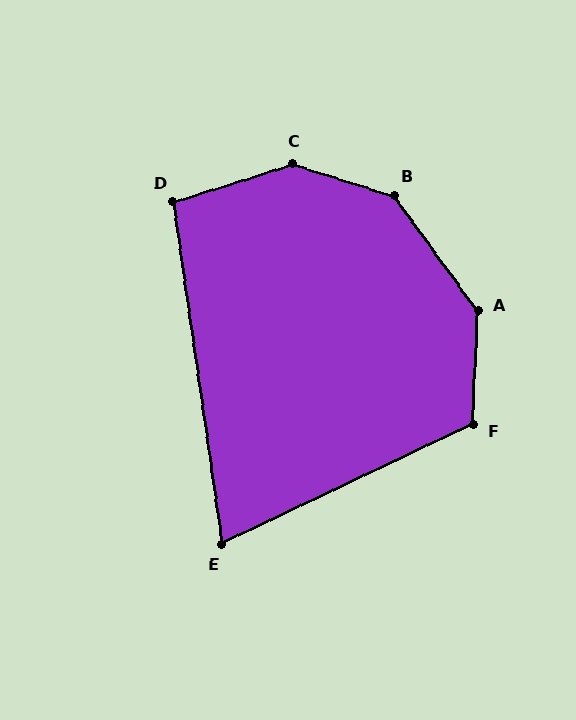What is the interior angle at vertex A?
Approximately 142 degrees (obtuse).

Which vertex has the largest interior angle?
C, at approximately 145 degrees.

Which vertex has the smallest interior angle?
E, at approximately 73 degrees.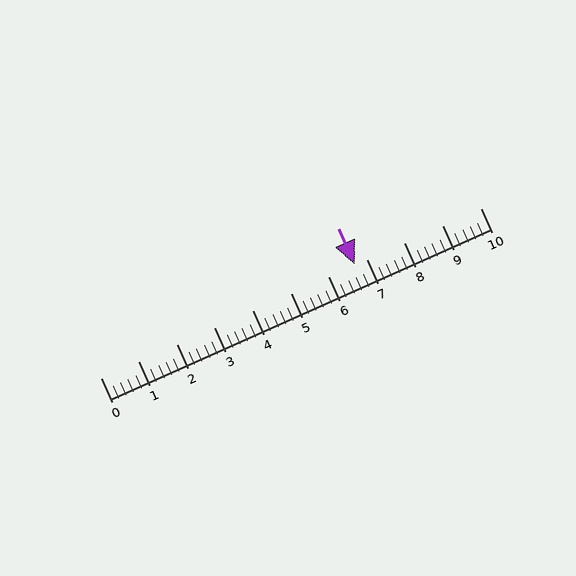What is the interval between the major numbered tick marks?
The major tick marks are spaced 1 units apart.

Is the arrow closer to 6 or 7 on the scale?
The arrow is closer to 7.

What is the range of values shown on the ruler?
The ruler shows values from 0 to 10.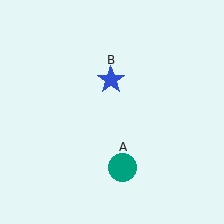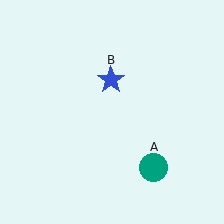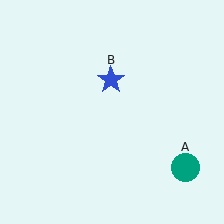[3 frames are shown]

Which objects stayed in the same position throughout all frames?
Blue star (object B) remained stationary.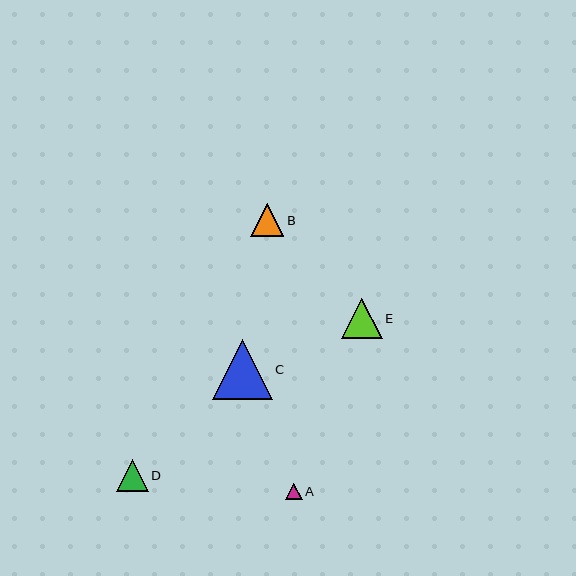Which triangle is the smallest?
Triangle A is the smallest with a size of approximately 17 pixels.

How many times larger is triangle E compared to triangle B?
Triangle E is approximately 1.2 times the size of triangle B.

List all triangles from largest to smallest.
From largest to smallest: C, E, B, D, A.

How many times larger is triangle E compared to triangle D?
Triangle E is approximately 1.3 times the size of triangle D.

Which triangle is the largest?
Triangle C is the largest with a size of approximately 60 pixels.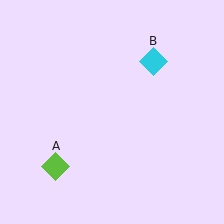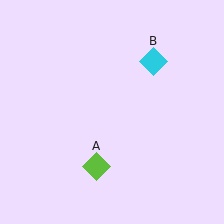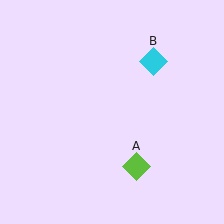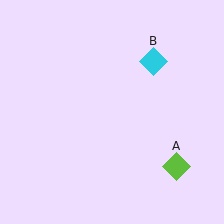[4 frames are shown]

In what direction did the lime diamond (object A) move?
The lime diamond (object A) moved right.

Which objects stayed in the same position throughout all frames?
Cyan diamond (object B) remained stationary.